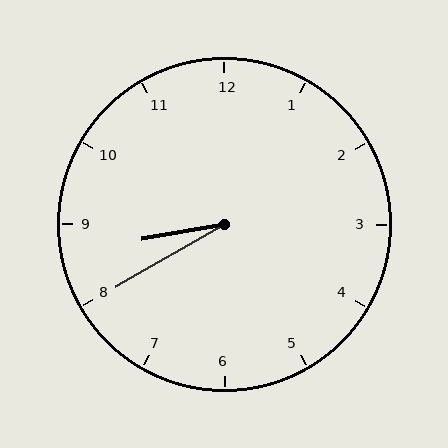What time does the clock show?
8:40.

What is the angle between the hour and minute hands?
Approximately 20 degrees.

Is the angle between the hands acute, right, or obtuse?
It is acute.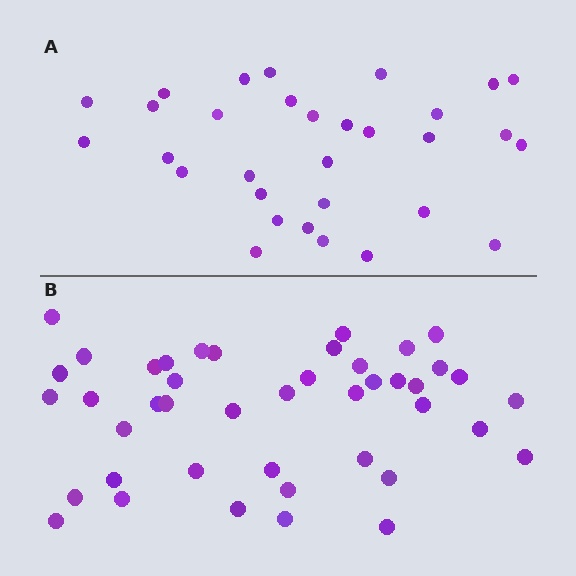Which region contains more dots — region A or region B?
Region B (the bottom region) has more dots.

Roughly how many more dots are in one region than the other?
Region B has roughly 12 or so more dots than region A.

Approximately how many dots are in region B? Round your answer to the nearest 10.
About 40 dots. (The exact count is 43, which rounds to 40.)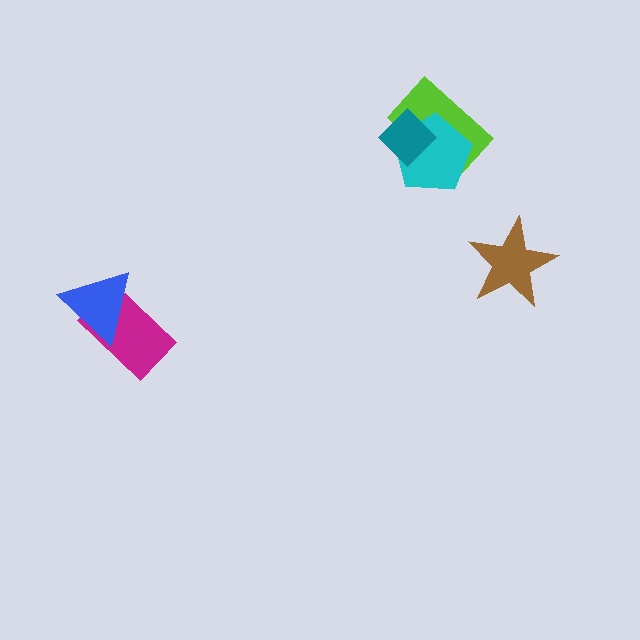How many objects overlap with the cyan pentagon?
2 objects overlap with the cyan pentagon.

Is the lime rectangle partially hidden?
Yes, it is partially covered by another shape.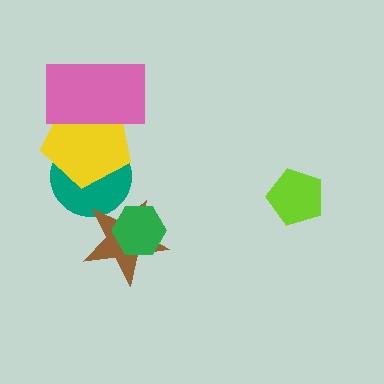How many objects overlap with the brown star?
2 objects overlap with the brown star.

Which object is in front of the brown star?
The green hexagon is in front of the brown star.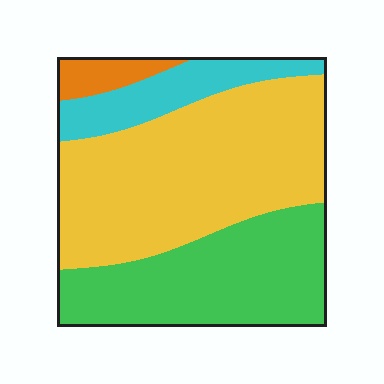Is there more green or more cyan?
Green.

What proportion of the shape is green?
Green takes up about one third (1/3) of the shape.